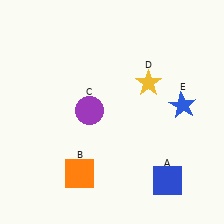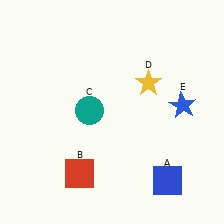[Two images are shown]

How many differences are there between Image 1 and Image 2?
There are 2 differences between the two images.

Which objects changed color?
B changed from orange to red. C changed from purple to teal.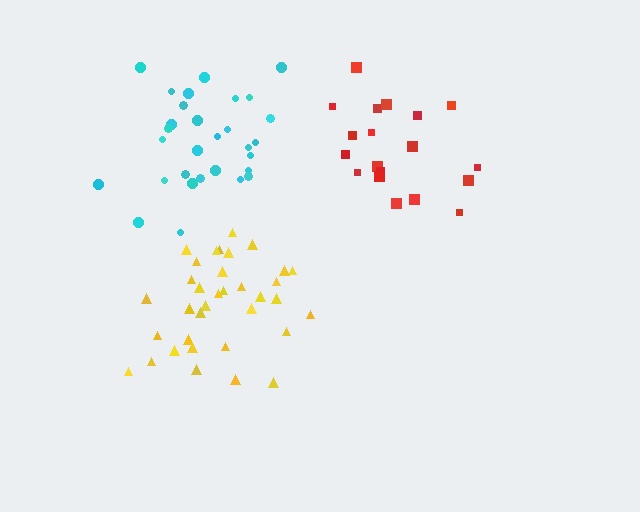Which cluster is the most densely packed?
Yellow.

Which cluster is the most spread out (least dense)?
Red.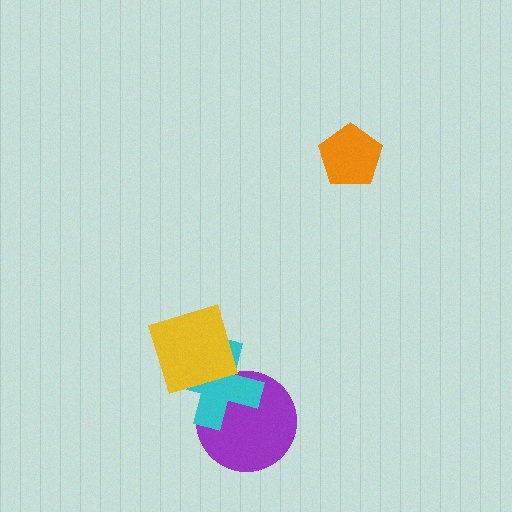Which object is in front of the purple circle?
The cyan cross is in front of the purple circle.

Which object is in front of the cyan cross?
The yellow square is in front of the cyan cross.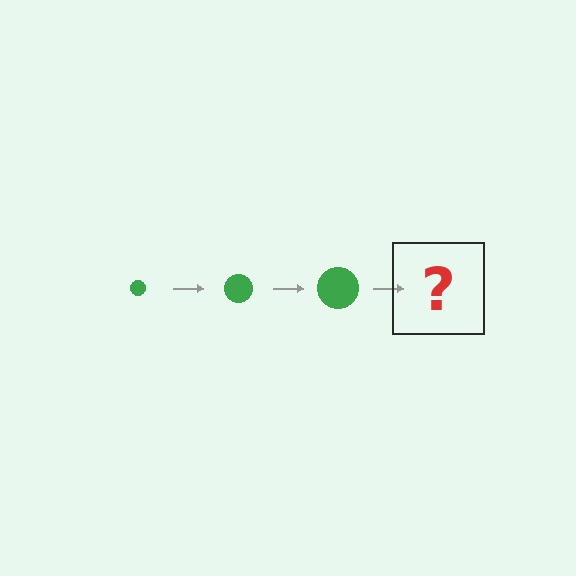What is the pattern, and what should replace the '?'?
The pattern is that the circle gets progressively larger each step. The '?' should be a green circle, larger than the previous one.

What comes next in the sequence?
The next element should be a green circle, larger than the previous one.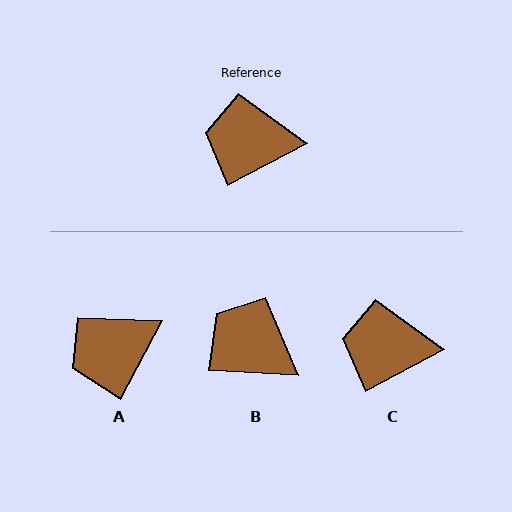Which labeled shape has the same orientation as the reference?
C.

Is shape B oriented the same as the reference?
No, it is off by about 31 degrees.